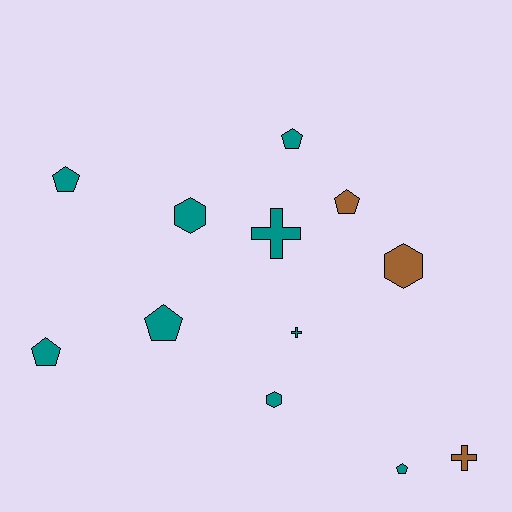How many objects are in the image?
There are 12 objects.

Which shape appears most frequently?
Pentagon, with 6 objects.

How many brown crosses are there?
There is 1 brown cross.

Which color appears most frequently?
Teal, with 9 objects.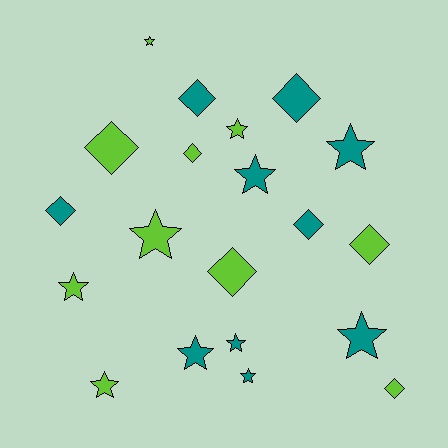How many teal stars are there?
There are 6 teal stars.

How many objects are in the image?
There are 20 objects.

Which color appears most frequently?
Lime, with 10 objects.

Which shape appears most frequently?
Star, with 11 objects.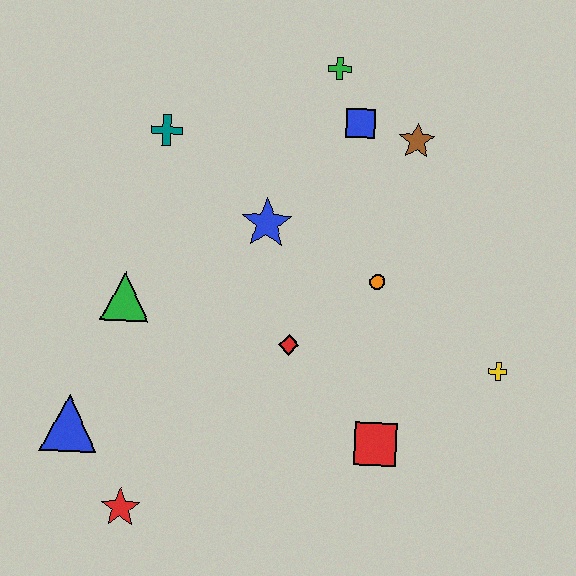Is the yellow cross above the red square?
Yes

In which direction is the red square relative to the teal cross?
The red square is below the teal cross.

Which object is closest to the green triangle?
The blue triangle is closest to the green triangle.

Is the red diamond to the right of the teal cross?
Yes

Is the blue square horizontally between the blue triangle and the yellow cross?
Yes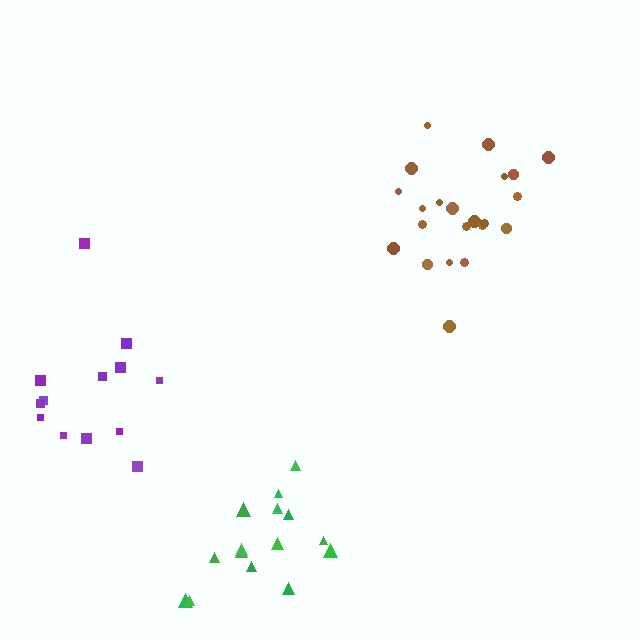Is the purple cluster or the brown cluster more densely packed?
Brown.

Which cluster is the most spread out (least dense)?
Purple.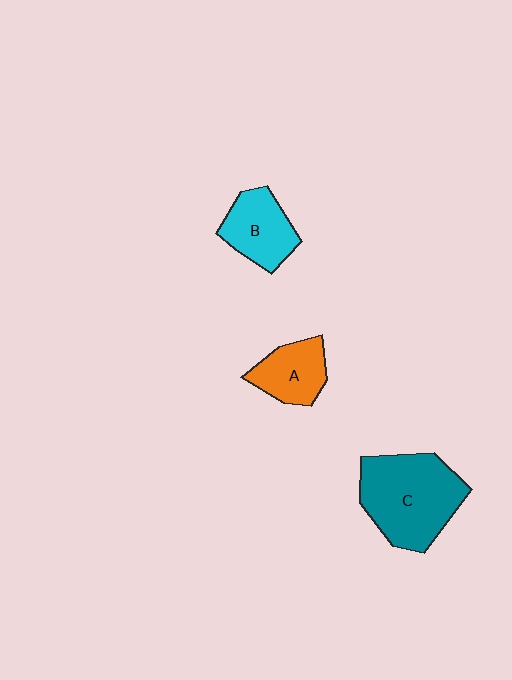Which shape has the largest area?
Shape C (teal).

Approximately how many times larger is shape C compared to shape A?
Approximately 2.0 times.